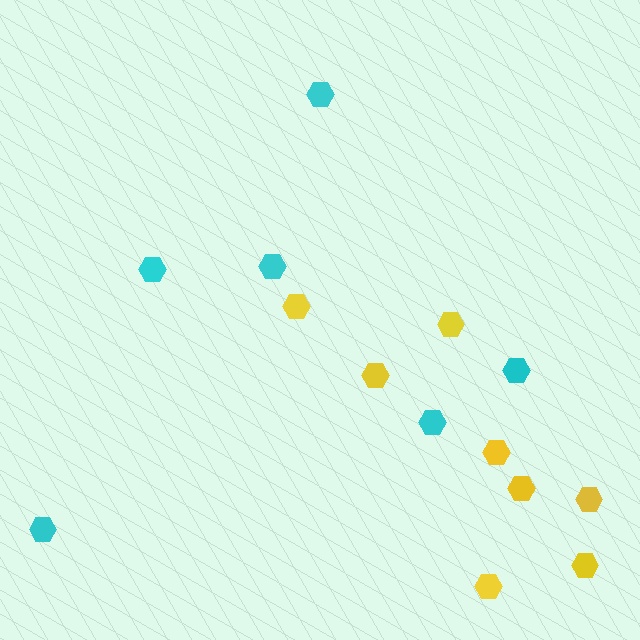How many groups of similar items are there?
There are 2 groups: one group of yellow hexagons (8) and one group of cyan hexagons (6).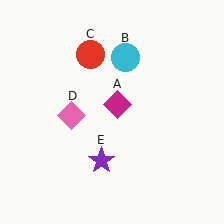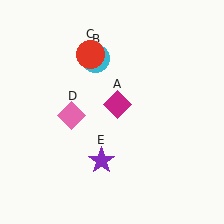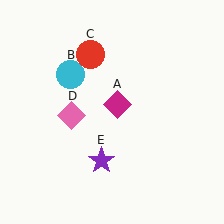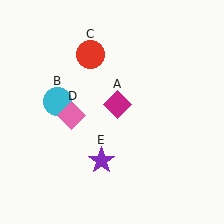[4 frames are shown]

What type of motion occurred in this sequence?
The cyan circle (object B) rotated counterclockwise around the center of the scene.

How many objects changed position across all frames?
1 object changed position: cyan circle (object B).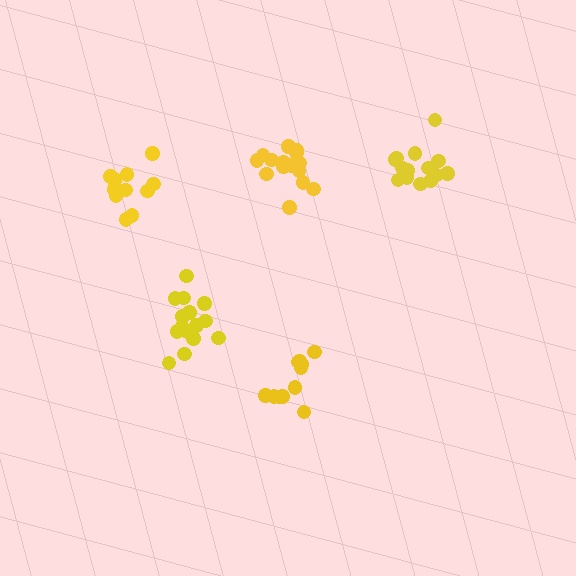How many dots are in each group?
Group 1: 15 dots, Group 2: 11 dots, Group 3: 15 dots, Group 4: 12 dots, Group 5: 14 dots (67 total).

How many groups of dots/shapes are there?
There are 5 groups.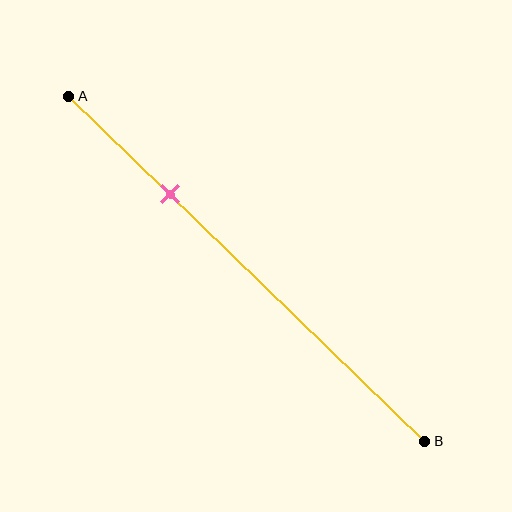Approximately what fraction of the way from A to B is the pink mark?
The pink mark is approximately 30% of the way from A to B.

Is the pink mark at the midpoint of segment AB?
No, the mark is at about 30% from A, not at the 50% midpoint.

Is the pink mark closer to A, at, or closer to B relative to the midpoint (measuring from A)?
The pink mark is closer to point A than the midpoint of segment AB.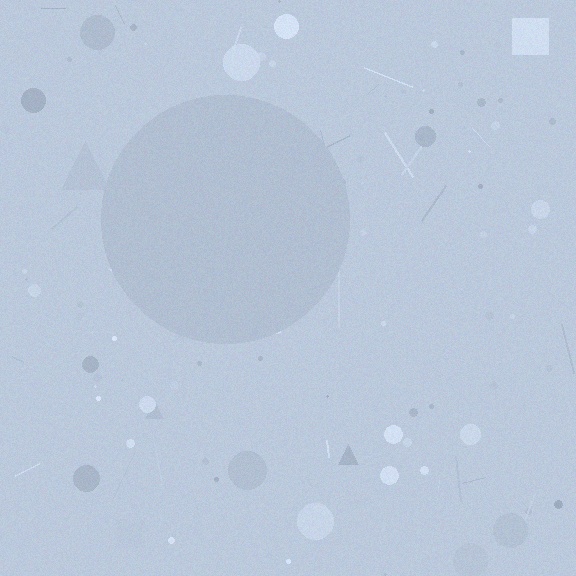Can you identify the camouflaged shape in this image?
The camouflaged shape is a circle.